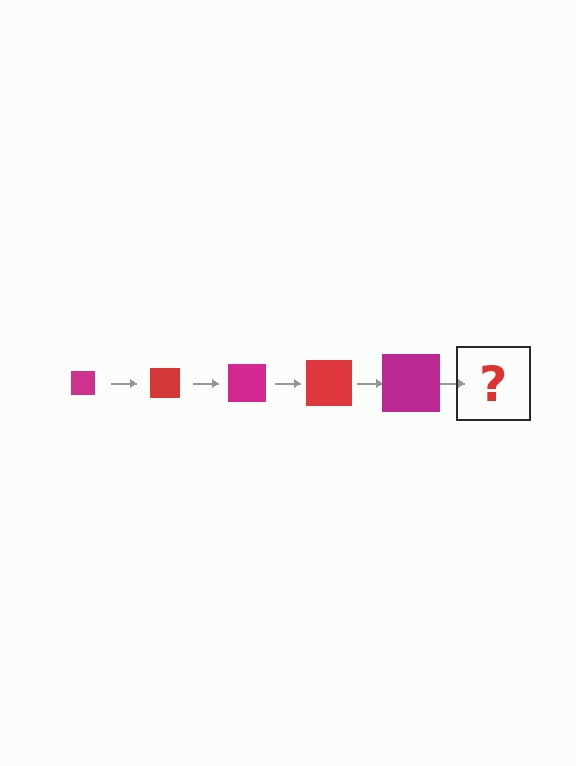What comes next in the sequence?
The next element should be a red square, larger than the previous one.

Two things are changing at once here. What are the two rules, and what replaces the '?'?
The two rules are that the square grows larger each step and the color cycles through magenta and red. The '?' should be a red square, larger than the previous one.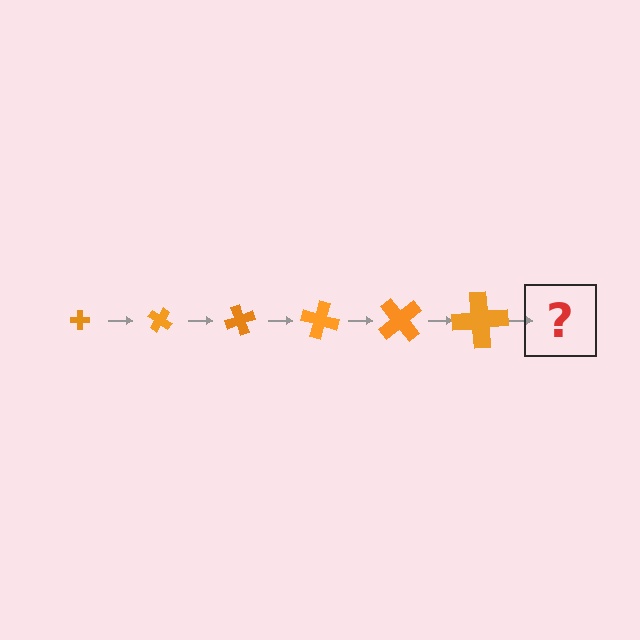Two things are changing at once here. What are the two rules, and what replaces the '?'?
The two rules are that the cross grows larger each step and it rotates 35 degrees each step. The '?' should be a cross, larger than the previous one and rotated 210 degrees from the start.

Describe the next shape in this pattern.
It should be a cross, larger than the previous one and rotated 210 degrees from the start.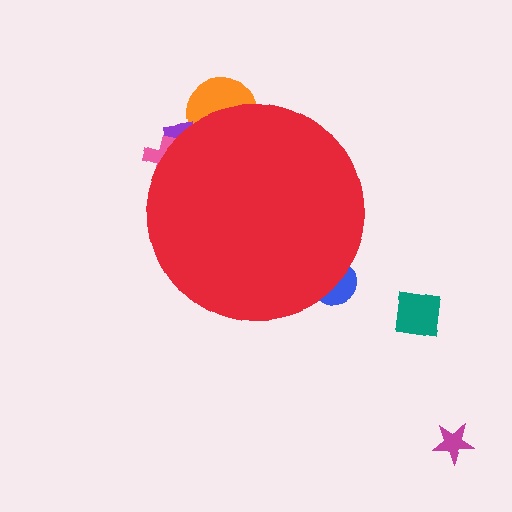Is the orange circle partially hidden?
Yes, the orange circle is partially hidden behind the red circle.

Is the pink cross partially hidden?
Yes, the pink cross is partially hidden behind the red circle.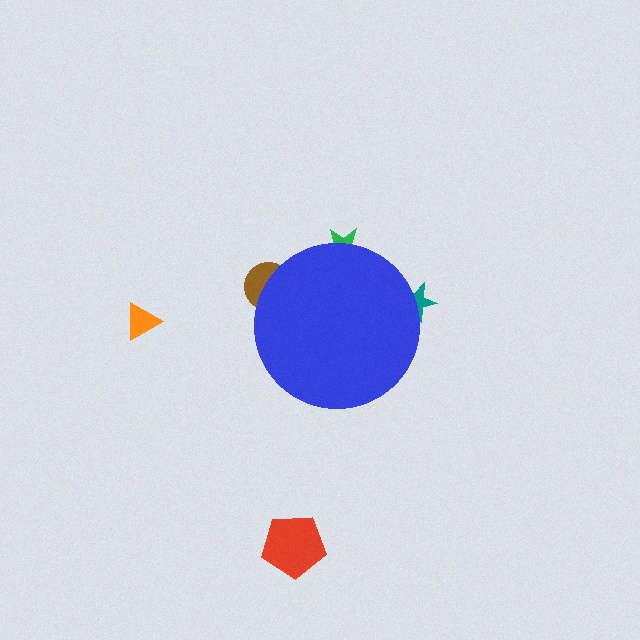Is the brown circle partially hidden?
Yes, the brown circle is partially hidden behind the blue circle.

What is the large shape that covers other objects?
A blue circle.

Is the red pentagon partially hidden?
No, the red pentagon is fully visible.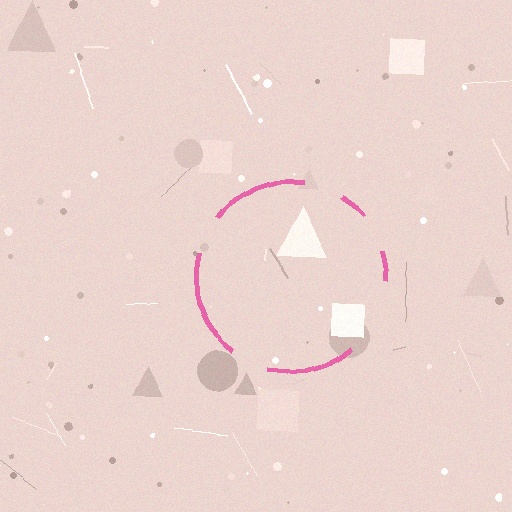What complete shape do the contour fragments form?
The contour fragments form a circle.